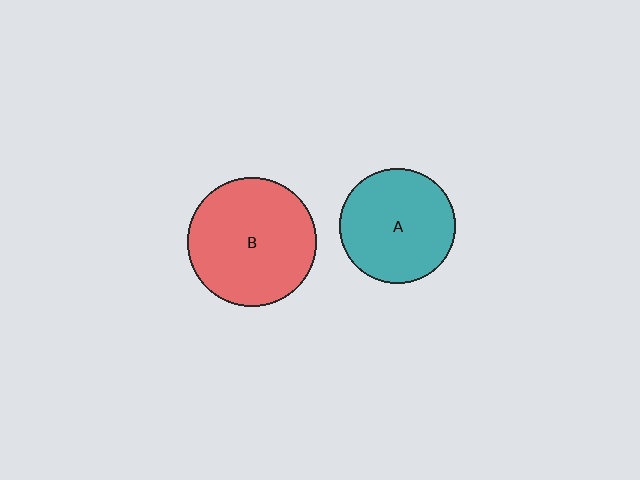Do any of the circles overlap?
No, none of the circles overlap.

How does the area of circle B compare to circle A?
Approximately 1.2 times.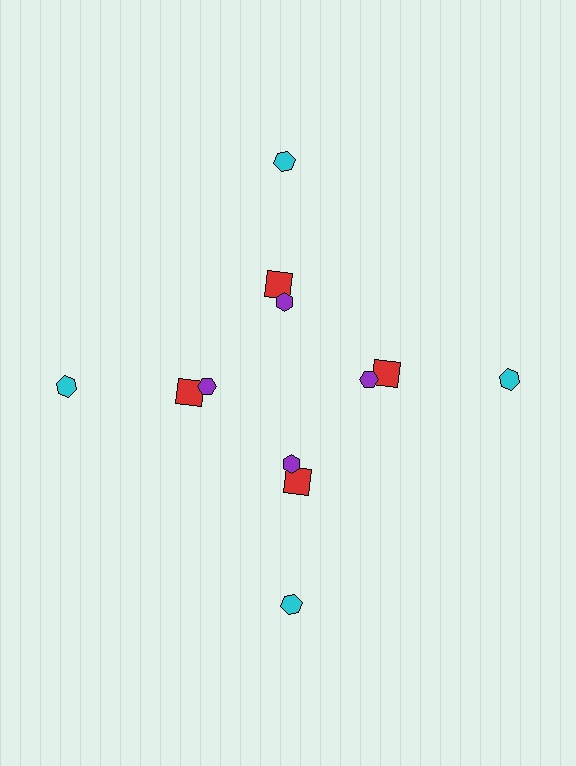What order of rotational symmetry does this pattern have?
This pattern has 4-fold rotational symmetry.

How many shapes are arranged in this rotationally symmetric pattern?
There are 12 shapes, arranged in 4 groups of 3.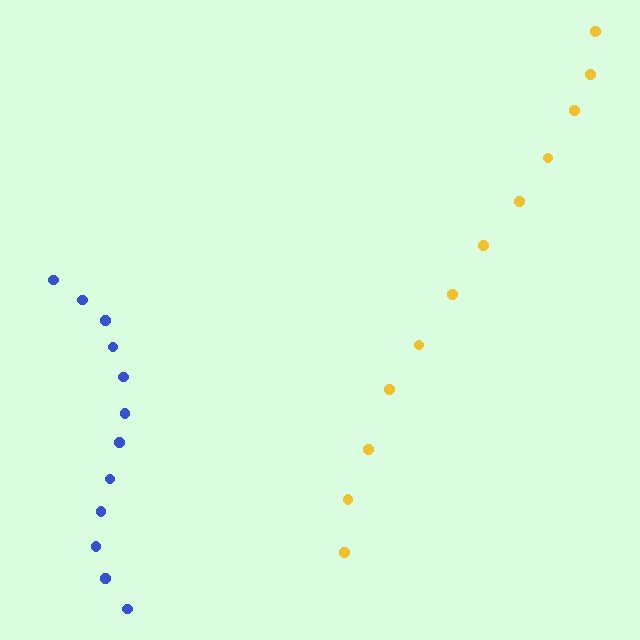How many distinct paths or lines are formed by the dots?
There are 2 distinct paths.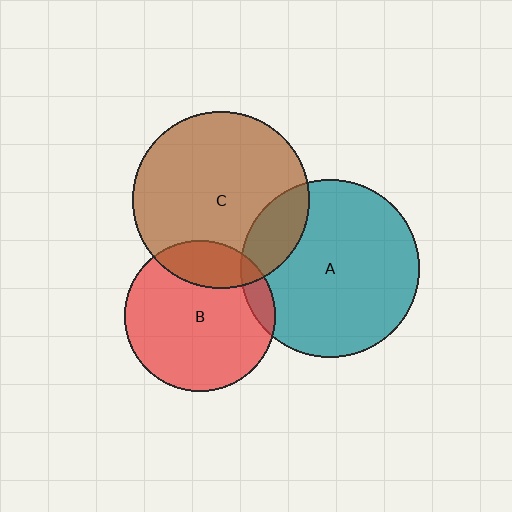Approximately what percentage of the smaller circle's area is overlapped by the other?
Approximately 10%.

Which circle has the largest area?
Circle A (teal).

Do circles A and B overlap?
Yes.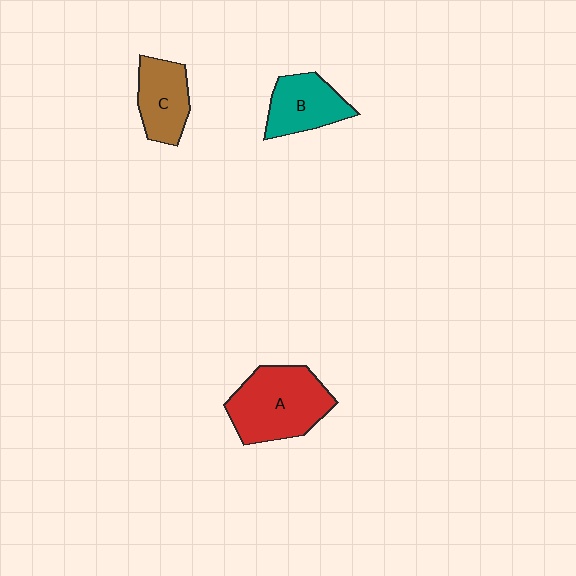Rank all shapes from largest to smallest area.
From largest to smallest: A (red), B (teal), C (brown).